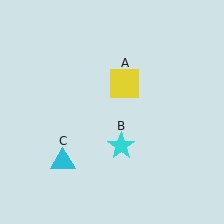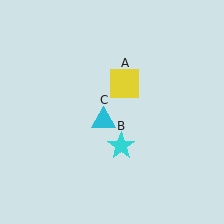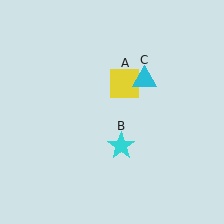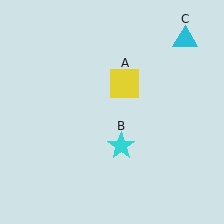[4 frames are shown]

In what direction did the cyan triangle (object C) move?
The cyan triangle (object C) moved up and to the right.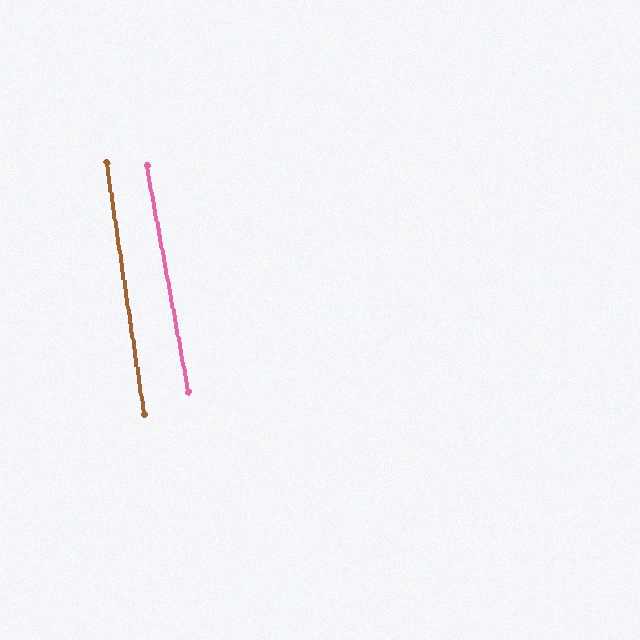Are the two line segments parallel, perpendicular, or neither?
Parallel — their directions differ by only 1.9°.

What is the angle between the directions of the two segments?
Approximately 2 degrees.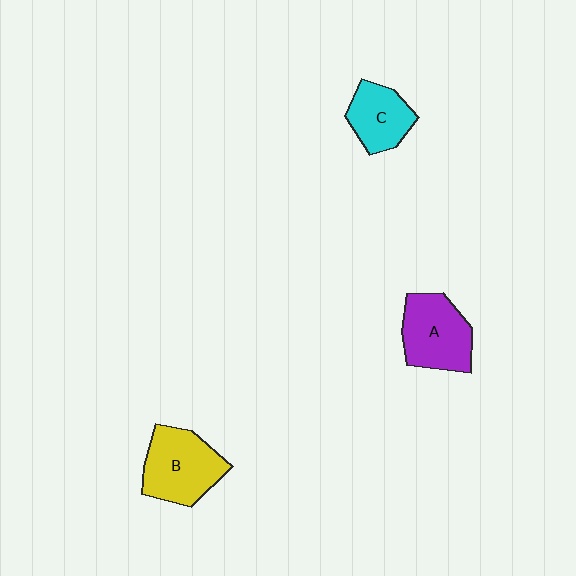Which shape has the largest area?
Shape B (yellow).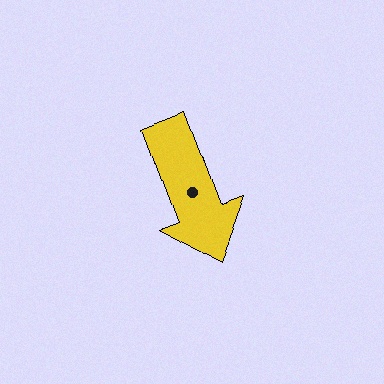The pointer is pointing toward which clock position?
Roughly 5 o'clock.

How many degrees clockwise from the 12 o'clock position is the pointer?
Approximately 159 degrees.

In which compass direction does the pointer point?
South.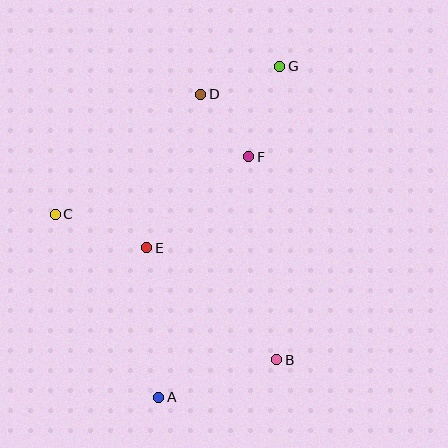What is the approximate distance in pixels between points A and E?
The distance between A and E is approximately 150 pixels.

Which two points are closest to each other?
Points D and F are closest to each other.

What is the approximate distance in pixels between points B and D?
The distance between B and D is approximately 277 pixels.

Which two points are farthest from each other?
Points A and G are farthest from each other.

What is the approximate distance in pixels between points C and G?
The distance between C and G is approximately 269 pixels.